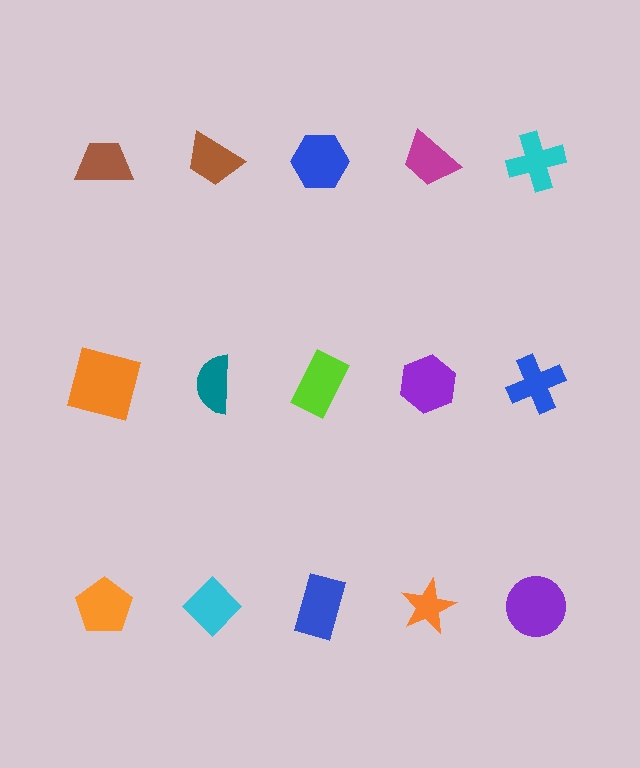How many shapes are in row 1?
5 shapes.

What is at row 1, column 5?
A cyan cross.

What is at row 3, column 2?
A cyan diamond.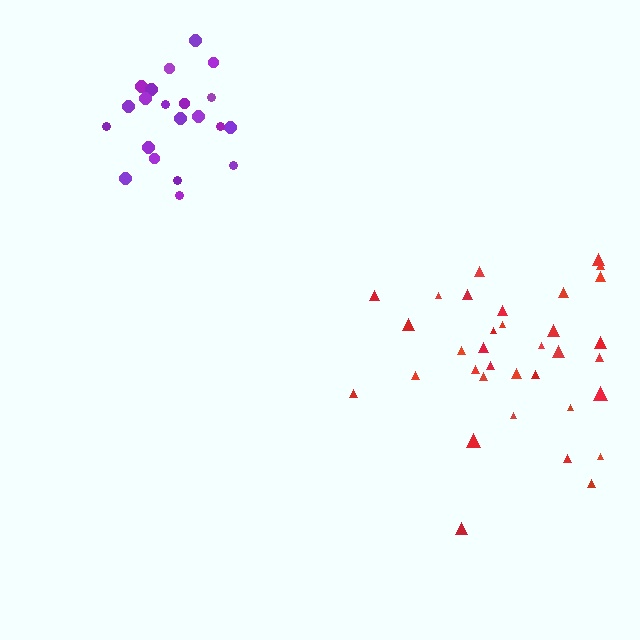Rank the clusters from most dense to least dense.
purple, red.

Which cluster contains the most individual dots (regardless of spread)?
Red (34).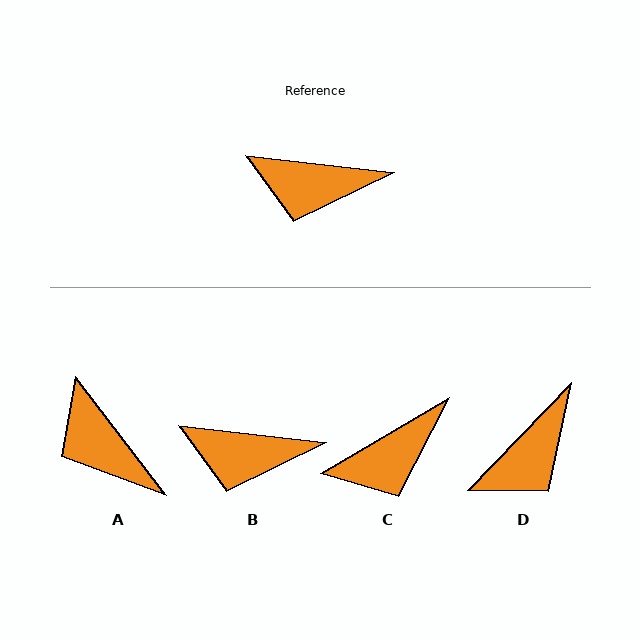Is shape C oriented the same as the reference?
No, it is off by about 37 degrees.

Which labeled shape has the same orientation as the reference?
B.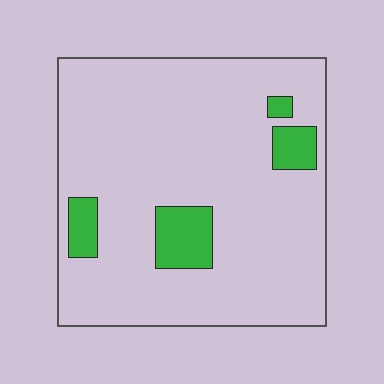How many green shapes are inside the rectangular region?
4.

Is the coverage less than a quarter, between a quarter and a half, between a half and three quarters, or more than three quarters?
Less than a quarter.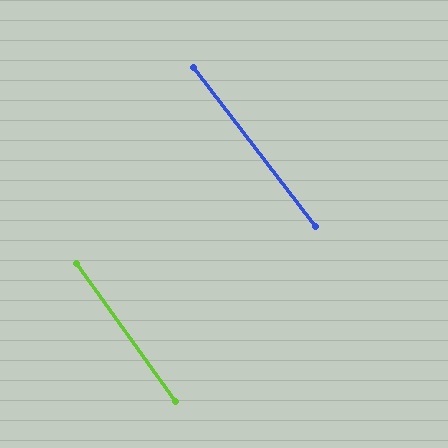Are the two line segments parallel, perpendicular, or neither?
Parallel — their directions differ by only 1.8°.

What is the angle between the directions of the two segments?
Approximately 2 degrees.